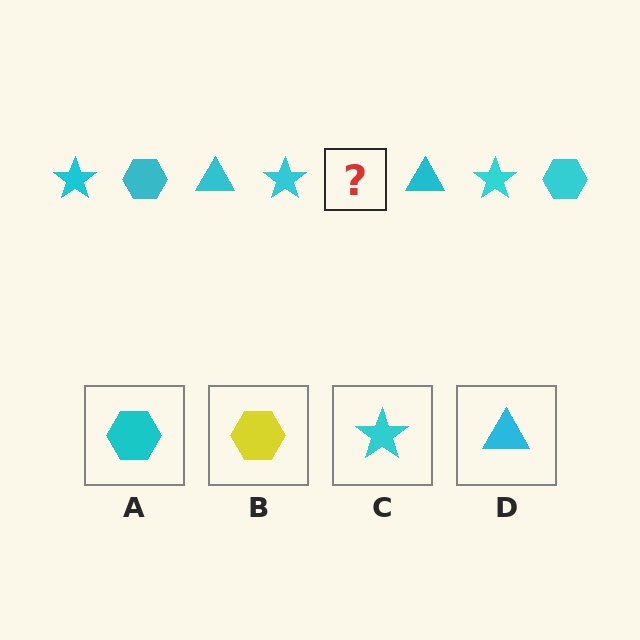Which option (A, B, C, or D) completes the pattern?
A.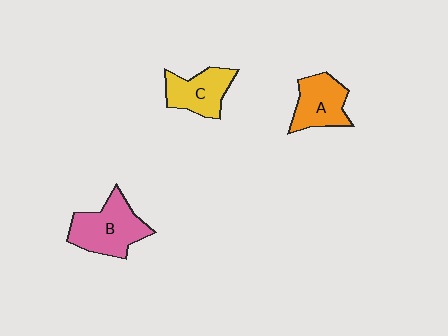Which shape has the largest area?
Shape B (pink).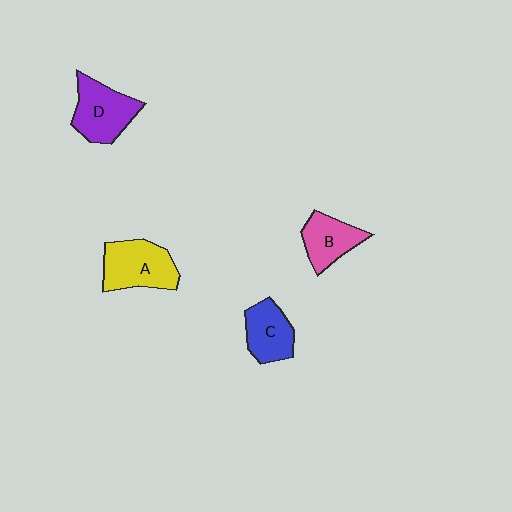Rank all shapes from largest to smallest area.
From largest to smallest: A (yellow), D (purple), C (blue), B (pink).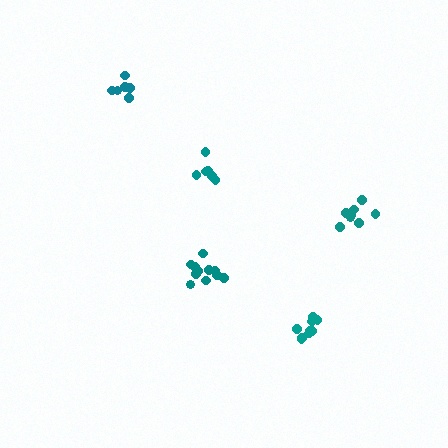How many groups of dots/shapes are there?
There are 5 groups.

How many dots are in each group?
Group 1: 6 dots, Group 2: 6 dots, Group 3: 9 dots, Group 4: 11 dots, Group 5: 8 dots (40 total).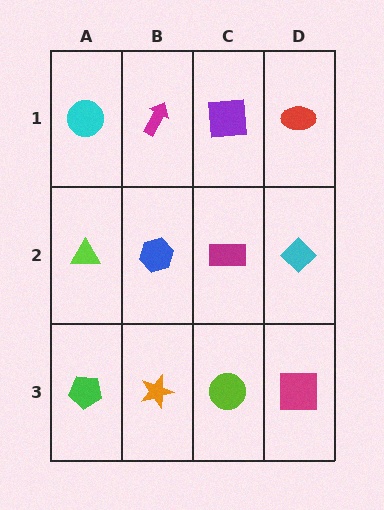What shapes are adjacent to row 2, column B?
A magenta arrow (row 1, column B), an orange star (row 3, column B), a lime triangle (row 2, column A), a magenta rectangle (row 2, column C).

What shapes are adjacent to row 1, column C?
A magenta rectangle (row 2, column C), a magenta arrow (row 1, column B), a red ellipse (row 1, column D).